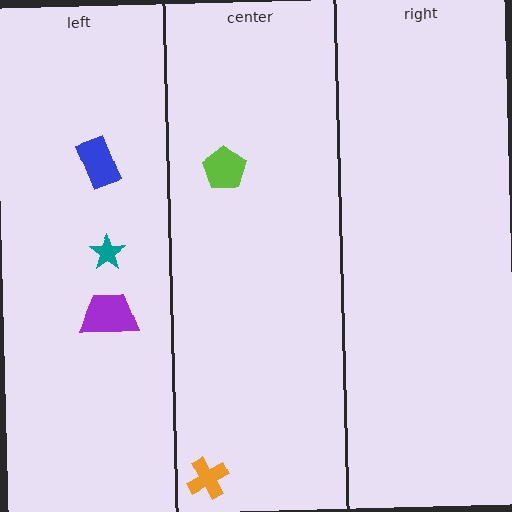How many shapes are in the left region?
3.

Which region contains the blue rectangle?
The left region.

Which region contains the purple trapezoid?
The left region.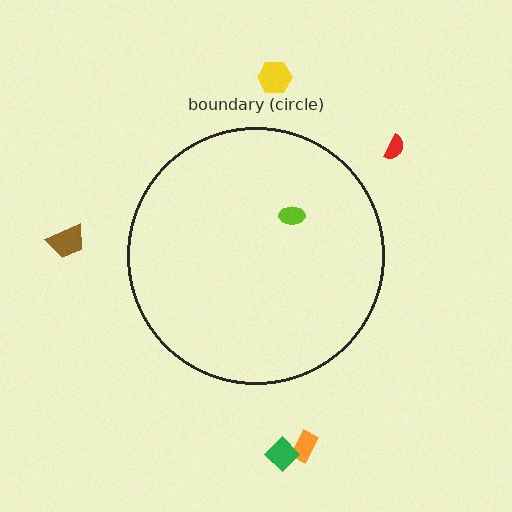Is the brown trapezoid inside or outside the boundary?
Outside.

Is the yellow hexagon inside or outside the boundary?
Outside.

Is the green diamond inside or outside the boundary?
Outside.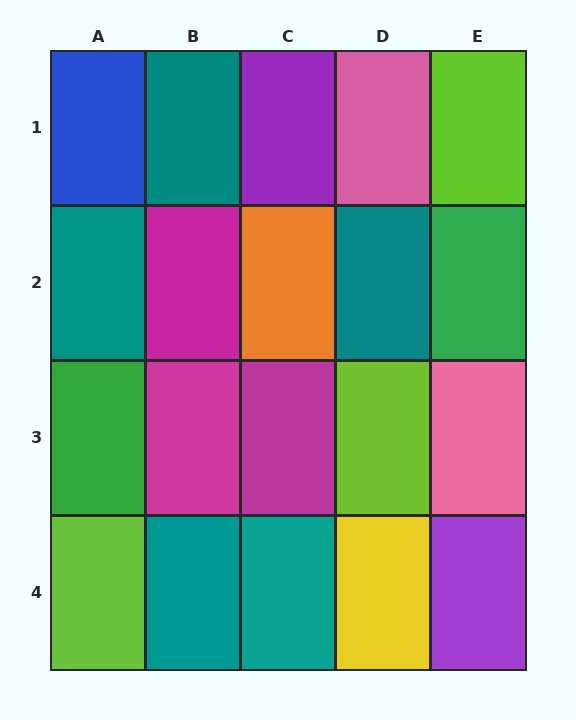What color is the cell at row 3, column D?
Lime.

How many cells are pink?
2 cells are pink.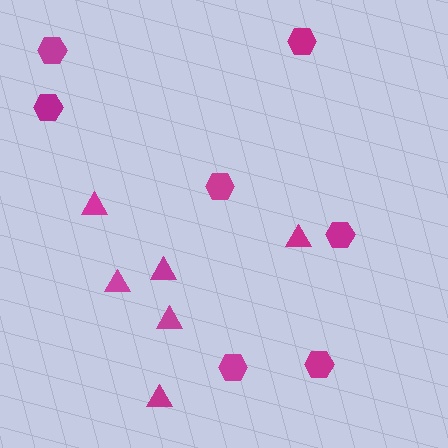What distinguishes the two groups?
There are 2 groups: one group of triangles (6) and one group of hexagons (7).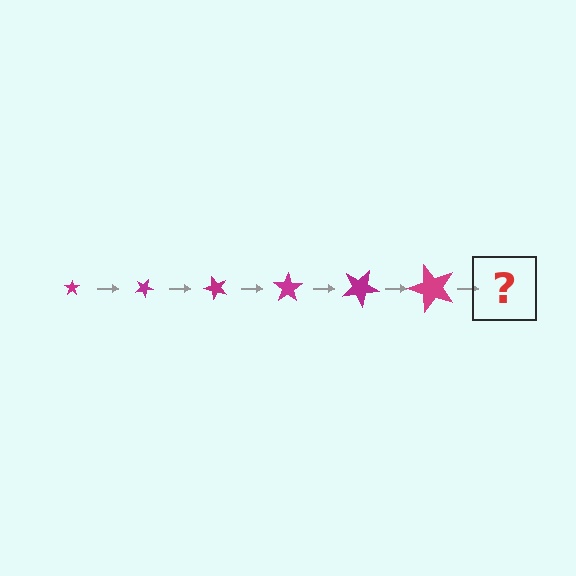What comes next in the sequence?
The next element should be a star, larger than the previous one and rotated 150 degrees from the start.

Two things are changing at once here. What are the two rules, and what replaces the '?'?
The two rules are that the star grows larger each step and it rotates 25 degrees each step. The '?' should be a star, larger than the previous one and rotated 150 degrees from the start.